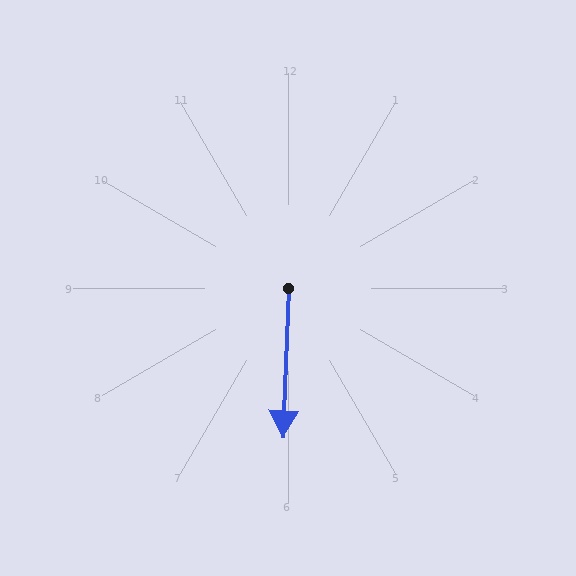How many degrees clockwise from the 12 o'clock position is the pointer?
Approximately 182 degrees.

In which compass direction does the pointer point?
South.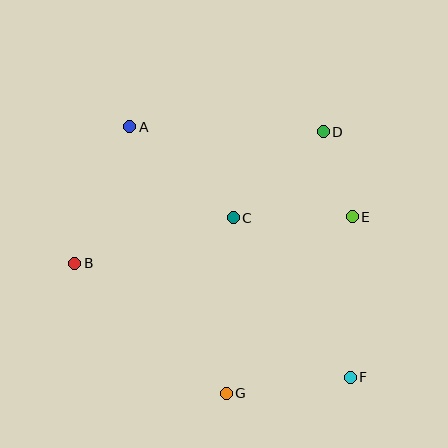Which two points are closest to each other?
Points D and E are closest to each other.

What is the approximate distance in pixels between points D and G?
The distance between D and G is approximately 279 pixels.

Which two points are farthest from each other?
Points A and F are farthest from each other.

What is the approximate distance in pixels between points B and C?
The distance between B and C is approximately 165 pixels.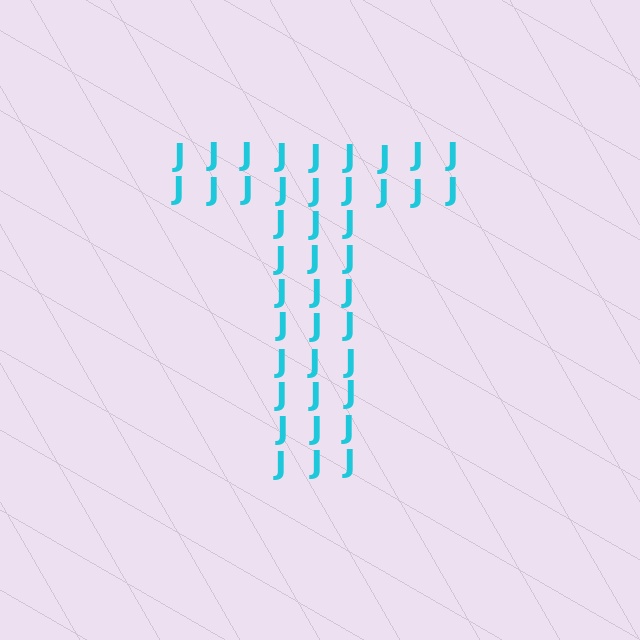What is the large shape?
The large shape is the letter T.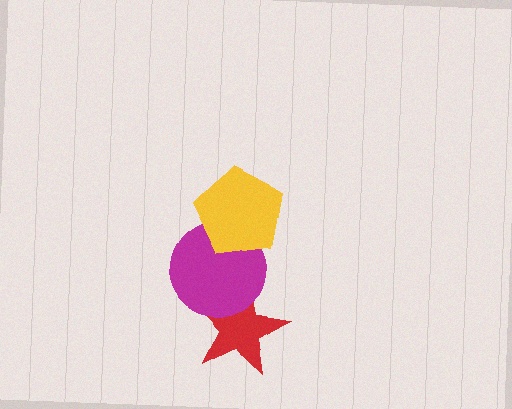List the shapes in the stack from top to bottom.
From top to bottom: the yellow pentagon, the magenta circle, the red star.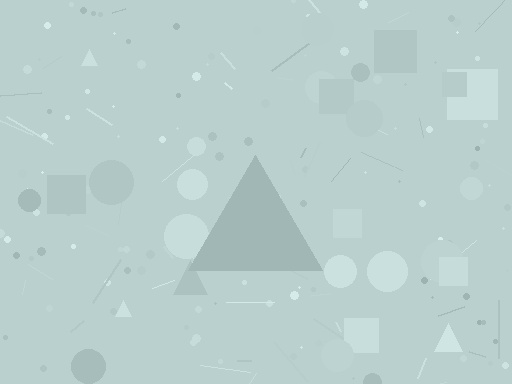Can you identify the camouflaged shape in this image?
The camouflaged shape is a triangle.